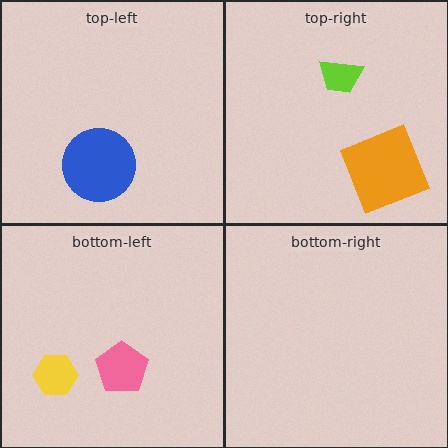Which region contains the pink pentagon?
The bottom-left region.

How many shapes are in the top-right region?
2.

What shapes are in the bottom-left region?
The pink pentagon, the yellow hexagon.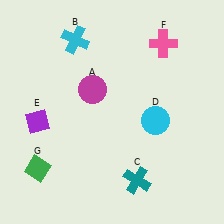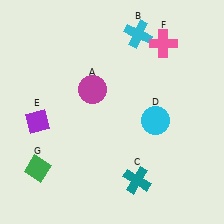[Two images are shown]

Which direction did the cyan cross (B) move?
The cyan cross (B) moved right.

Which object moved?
The cyan cross (B) moved right.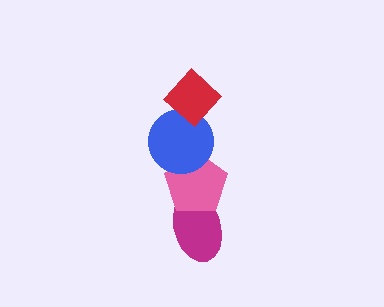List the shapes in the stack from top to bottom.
From top to bottom: the red diamond, the blue circle, the pink pentagon, the magenta ellipse.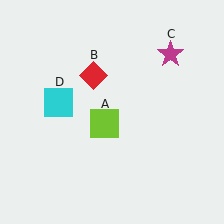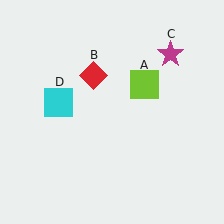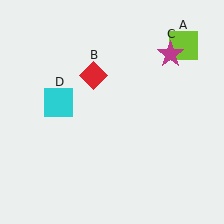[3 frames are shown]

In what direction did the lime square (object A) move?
The lime square (object A) moved up and to the right.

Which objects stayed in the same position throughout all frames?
Red diamond (object B) and magenta star (object C) and cyan square (object D) remained stationary.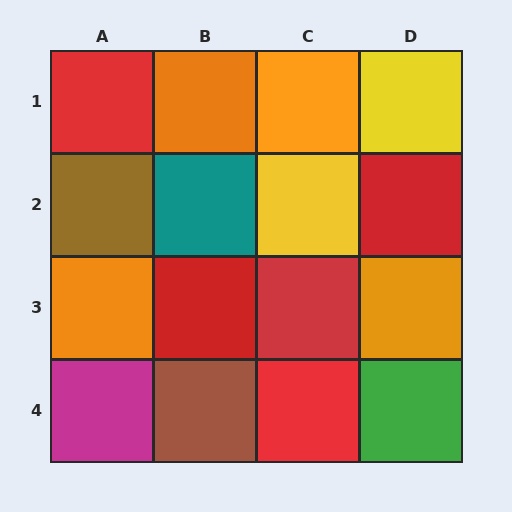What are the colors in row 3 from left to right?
Orange, red, red, orange.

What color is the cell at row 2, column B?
Teal.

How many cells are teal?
1 cell is teal.